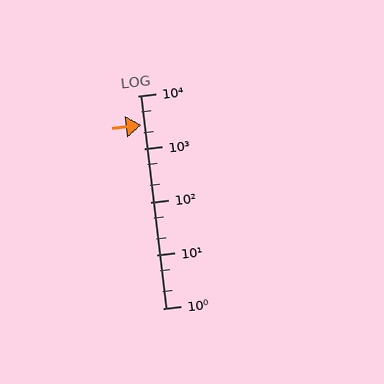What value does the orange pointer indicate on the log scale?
The pointer indicates approximately 2800.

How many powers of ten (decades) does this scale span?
The scale spans 4 decades, from 1 to 10000.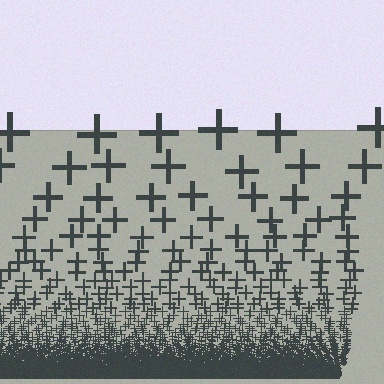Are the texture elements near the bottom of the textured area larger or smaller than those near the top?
Smaller. The gradient is inverted — elements near the bottom are smaller and denser.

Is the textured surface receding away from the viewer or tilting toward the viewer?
The surface appears to tilt toward the viewer. Texture elements get larger and sparser toward the top.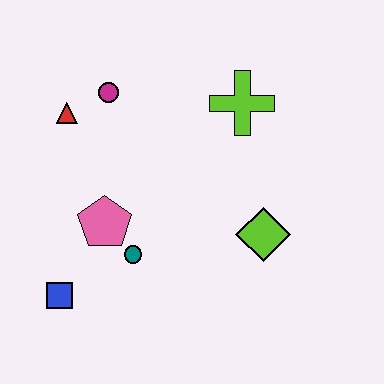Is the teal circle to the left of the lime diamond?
Yes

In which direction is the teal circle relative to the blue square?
The teal circle is to the right of the blue square.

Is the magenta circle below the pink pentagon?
No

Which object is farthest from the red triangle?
The lime diamond is farthest from the red triangle.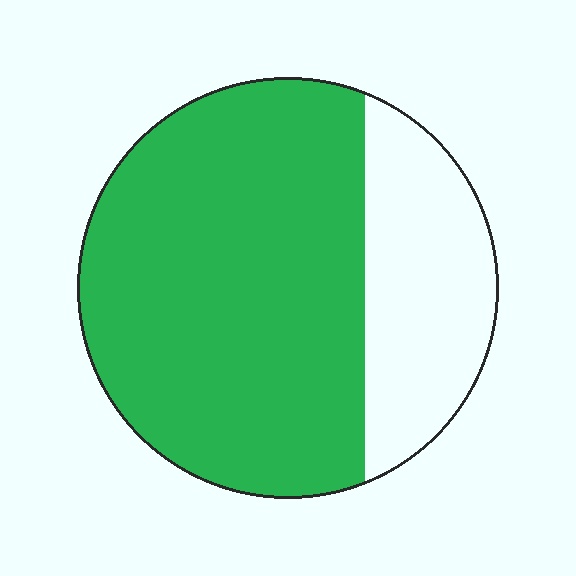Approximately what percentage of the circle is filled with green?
Approximately 75%.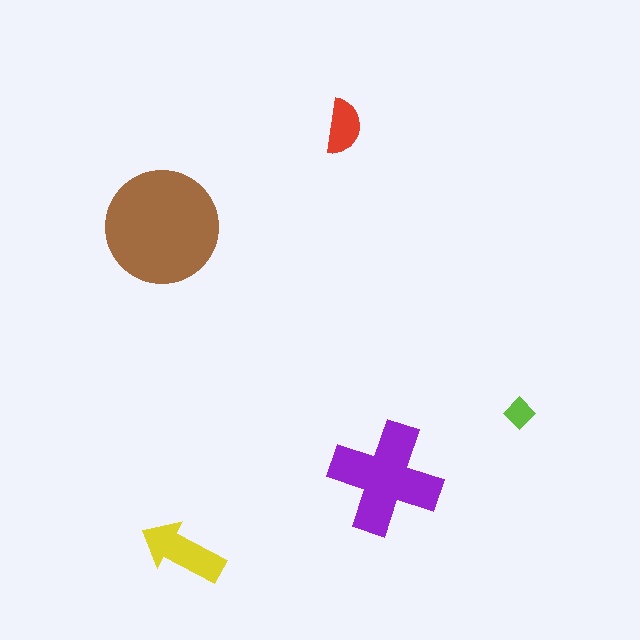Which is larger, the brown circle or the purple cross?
The brown circle.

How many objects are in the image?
There are 5 objects in the image.